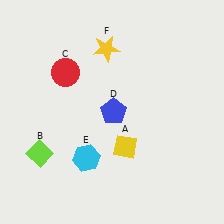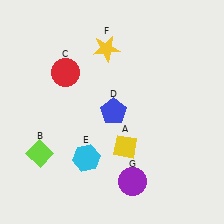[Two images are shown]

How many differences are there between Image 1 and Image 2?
There is 1 difference between the two images.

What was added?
A purple circle (G) was added in Image 2.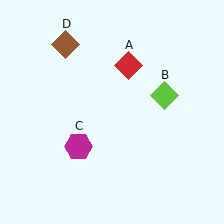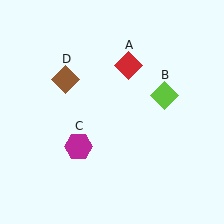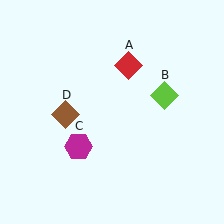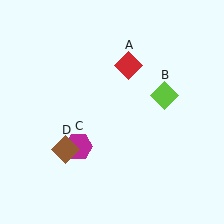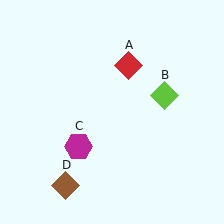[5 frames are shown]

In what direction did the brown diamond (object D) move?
The brown diamond (object D) moved down.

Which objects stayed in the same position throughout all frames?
Red diamond (object A) and lime diamond (object B) and magenta hexagon (object C) remained stationary.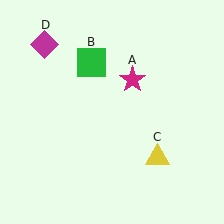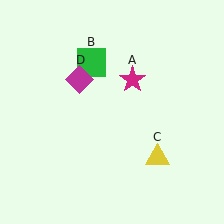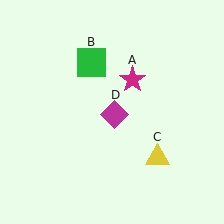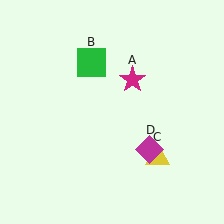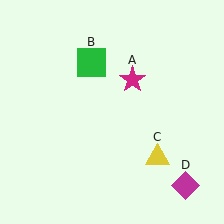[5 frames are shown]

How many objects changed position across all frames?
1 object changed position: magenta diamond (object D).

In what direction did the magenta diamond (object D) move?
The magenta diamond (object D) moved down and to the right.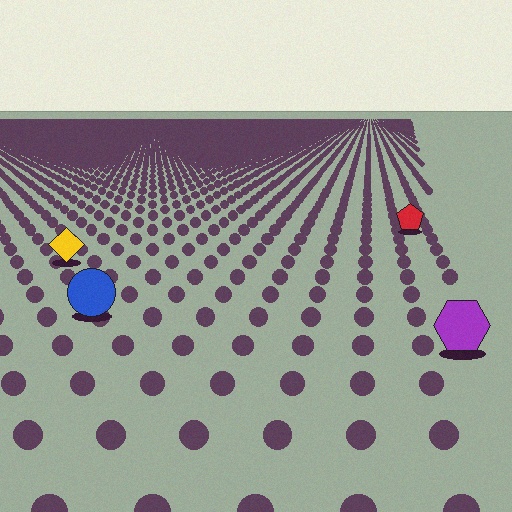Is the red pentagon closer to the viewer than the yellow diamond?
No. The yellow diamond is closer — you can tell from the texture gradient: the ground texture is coarser near it.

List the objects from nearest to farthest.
From nearest to farthest: the purple hexagon, the blue circle, the yellow diamond, the red pentagon.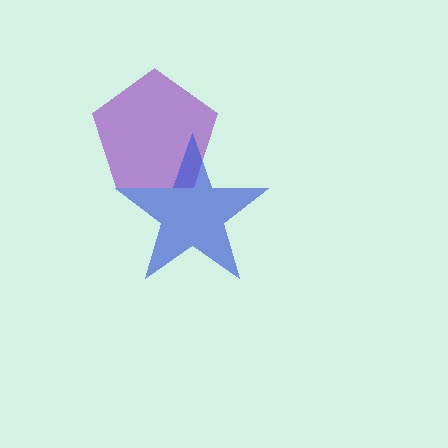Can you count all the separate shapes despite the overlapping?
Yes, there are 2 separate shapes.